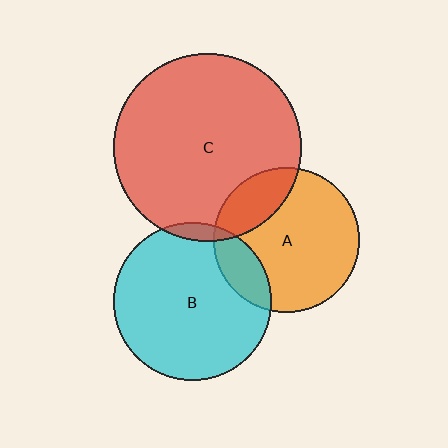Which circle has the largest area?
Circle C (red).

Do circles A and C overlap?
Yes.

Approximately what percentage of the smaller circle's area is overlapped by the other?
Approximately 20%.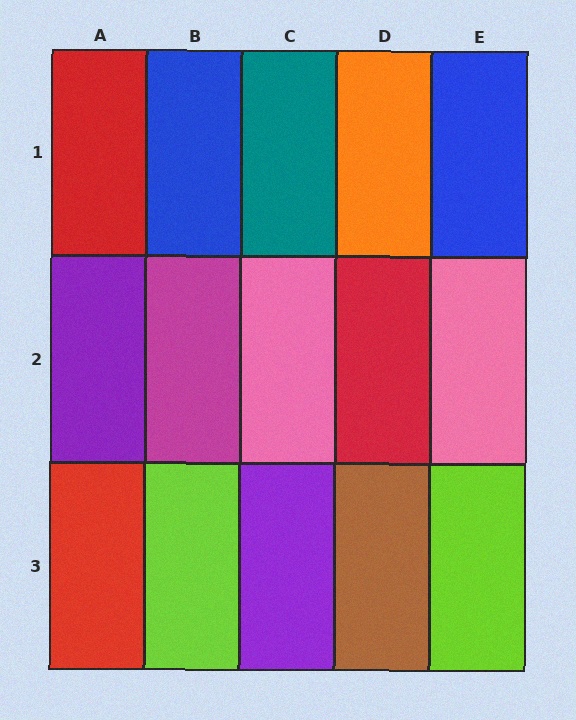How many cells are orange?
1 cell is orange.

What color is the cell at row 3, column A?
Red.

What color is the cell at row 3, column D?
Brown.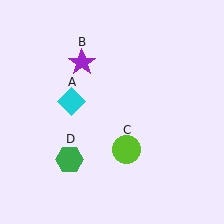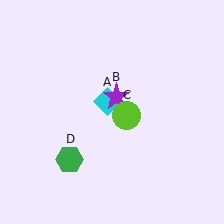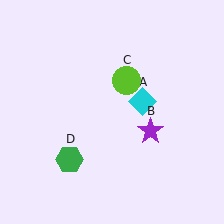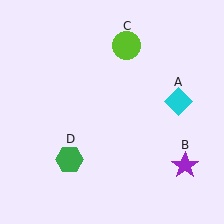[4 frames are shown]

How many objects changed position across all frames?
3 objects changed position: cyan diamond (object A), purple star (object B), lime circle (object C).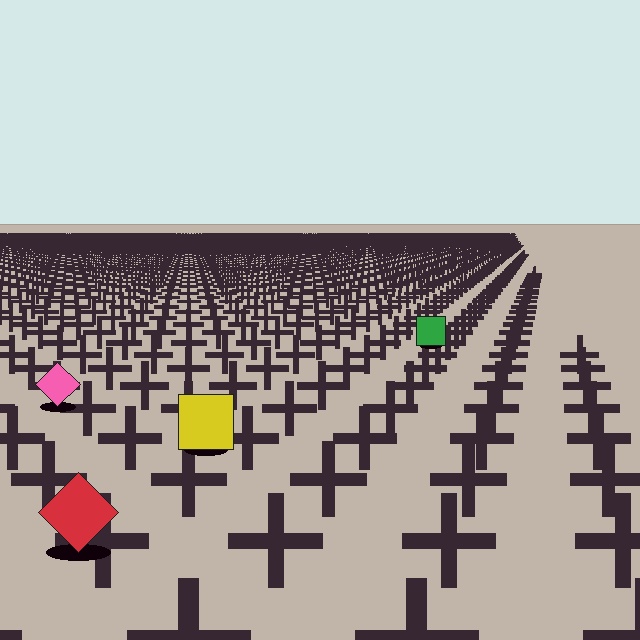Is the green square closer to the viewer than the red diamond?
No. The red diamond is closer — you can tell from the texture gradient: the ground texture is coarser near it.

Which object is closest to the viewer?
The red diamond is closest. The texture marks near it are larger and more spread out.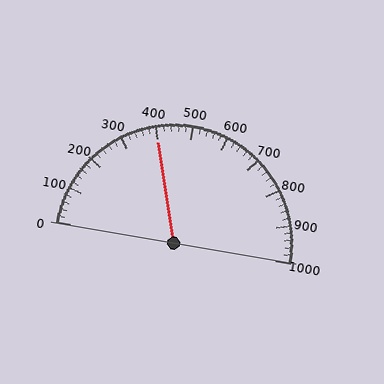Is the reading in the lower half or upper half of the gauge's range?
The reading is in the lower half of the range (0 to 1000).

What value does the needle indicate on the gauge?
The needle indicates approximately 400.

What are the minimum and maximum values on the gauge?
The gauge ranges from 0 to 1000.